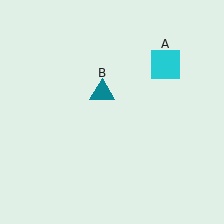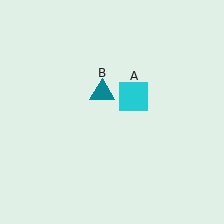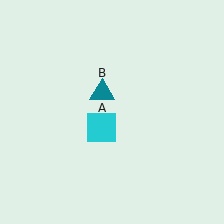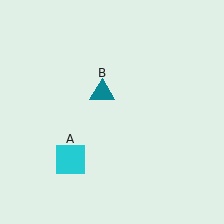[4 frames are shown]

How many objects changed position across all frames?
1 object changed position: cyan square (object A).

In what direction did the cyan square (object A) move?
The cyan square (object A) moved down and to the left.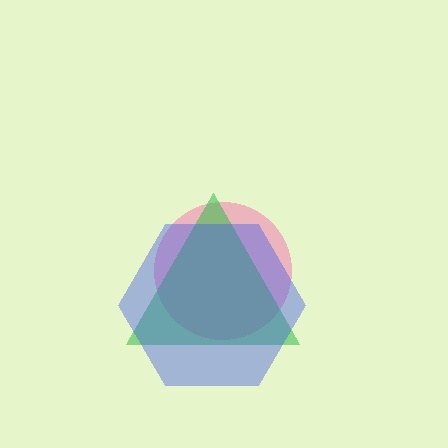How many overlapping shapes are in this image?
There are 3 overlapping shapes in the image.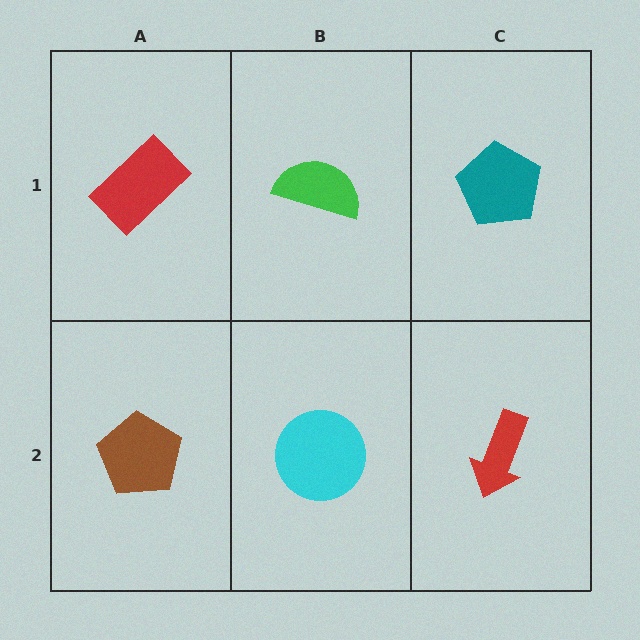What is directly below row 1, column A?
A brown pentagon.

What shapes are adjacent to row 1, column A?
A brown pentagon (row 2, column A), a green semicircle (row 1, column B).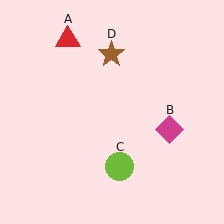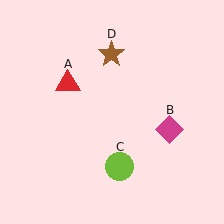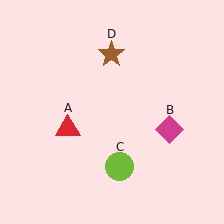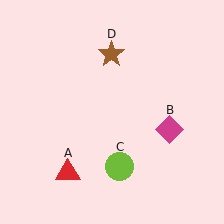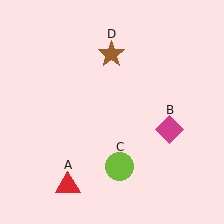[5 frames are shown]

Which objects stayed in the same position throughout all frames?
Magenta diamond (object B) and lime circle (object C) and brown star (object D) remained stationary.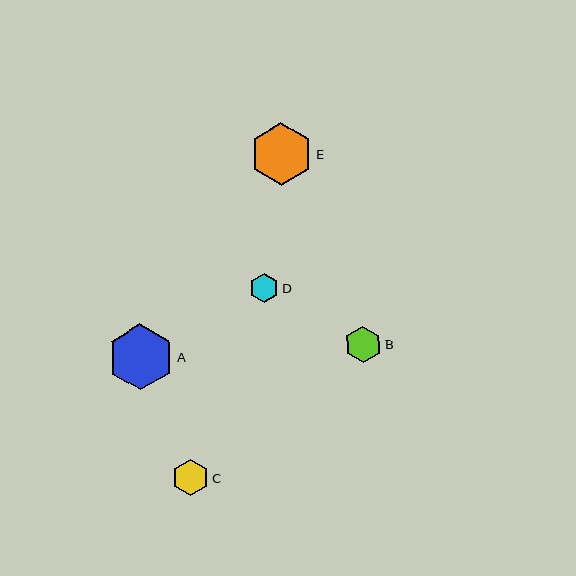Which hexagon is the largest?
Hexagon A is the largest with a size of approximately 66 pixels.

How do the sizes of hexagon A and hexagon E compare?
Hexagon A and hexagon E are approximately the same size.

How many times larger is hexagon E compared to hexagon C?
Hexagon E is approximately 1.7 times the size of hexagon C.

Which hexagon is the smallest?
Hexagon D is the smallest with a size of approximately 29 pixels.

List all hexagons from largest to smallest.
From largest to smallest: A, E, C, B, D.